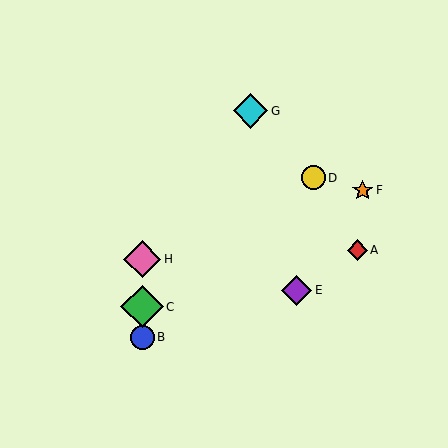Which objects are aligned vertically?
Objects B, C, H are aligned vertically.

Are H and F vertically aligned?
No, H is at x≈142 and F is at x≈363.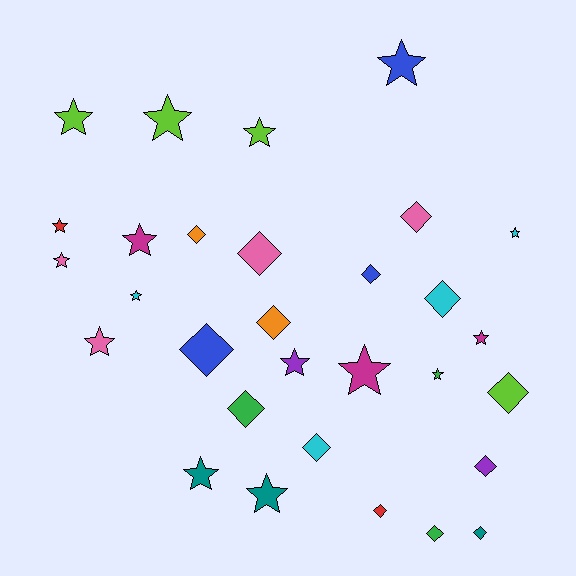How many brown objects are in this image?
There are no brown objects.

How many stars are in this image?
There are 16 stars.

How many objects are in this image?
There are 30 objects.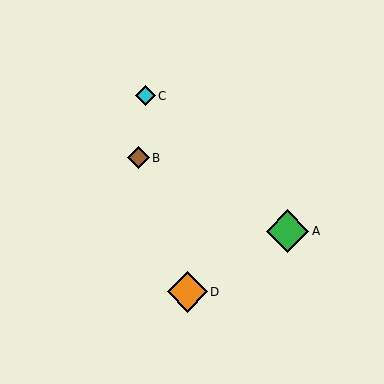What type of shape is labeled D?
Shape D is an orange diamond.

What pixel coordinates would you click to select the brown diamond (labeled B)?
Click at (138, 158) to select the brown diamond B.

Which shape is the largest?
The green diamond (labeled A) is the largest.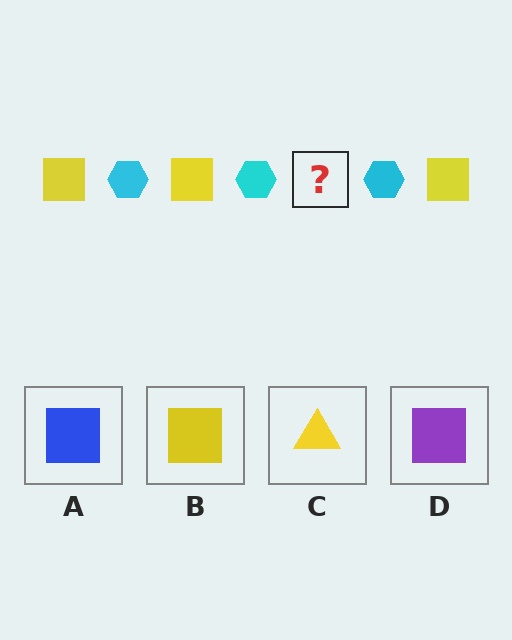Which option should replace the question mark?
Option B.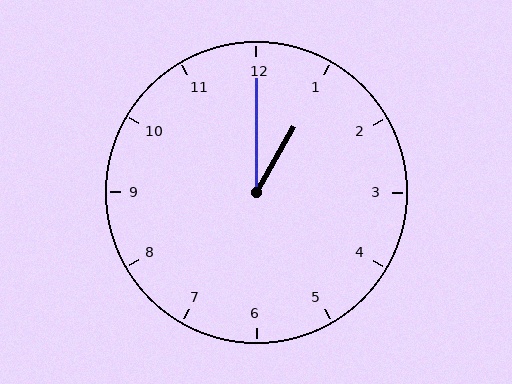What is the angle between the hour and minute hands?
Approximately 30 degrees.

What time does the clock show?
1:00.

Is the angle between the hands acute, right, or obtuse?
It is acute.